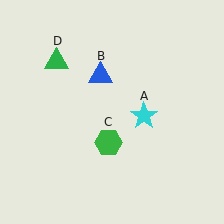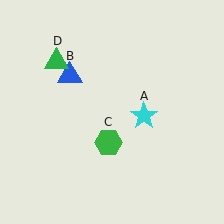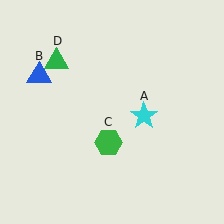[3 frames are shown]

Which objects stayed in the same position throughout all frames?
Cyan star (object A) and green hexagon (object C) and green triangle (object D) remained stationary.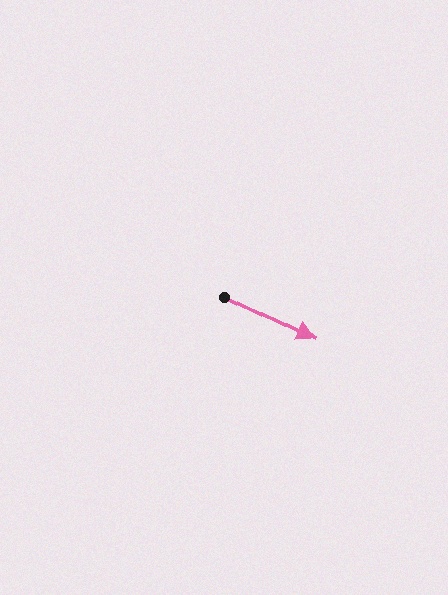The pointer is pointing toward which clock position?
Roughly 4 o'clock.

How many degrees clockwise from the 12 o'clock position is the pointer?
Approximately 116 degrees.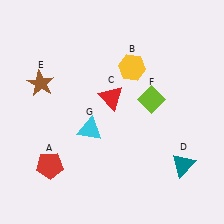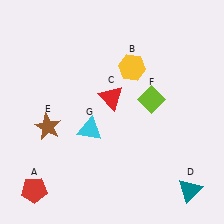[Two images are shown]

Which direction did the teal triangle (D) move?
The teal triangle (D) moved down.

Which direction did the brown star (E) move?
The brown star (E) moved down.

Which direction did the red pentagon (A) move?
The red pentagon (A) moved down.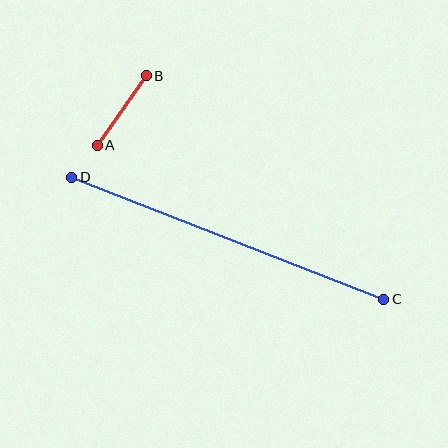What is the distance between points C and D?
The distance is approximately 335 pixels.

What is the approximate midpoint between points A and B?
The midpoint is at approximately (122, 111) pixels.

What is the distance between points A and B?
The distance is approximately 85 pixels.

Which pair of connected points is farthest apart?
Points C and D are farthest apart.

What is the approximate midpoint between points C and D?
The midpoint is at approximately (228, 238) pixels.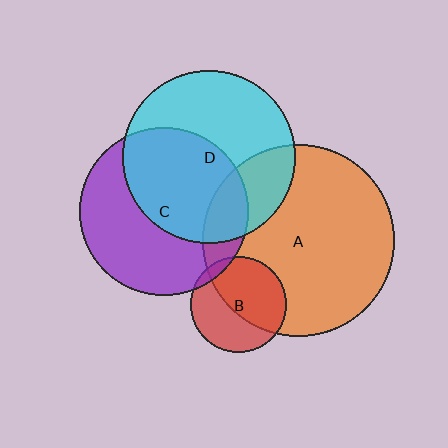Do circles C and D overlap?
Yes.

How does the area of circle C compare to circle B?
Approximately 3.1 times.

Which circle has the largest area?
Circle A (orange).